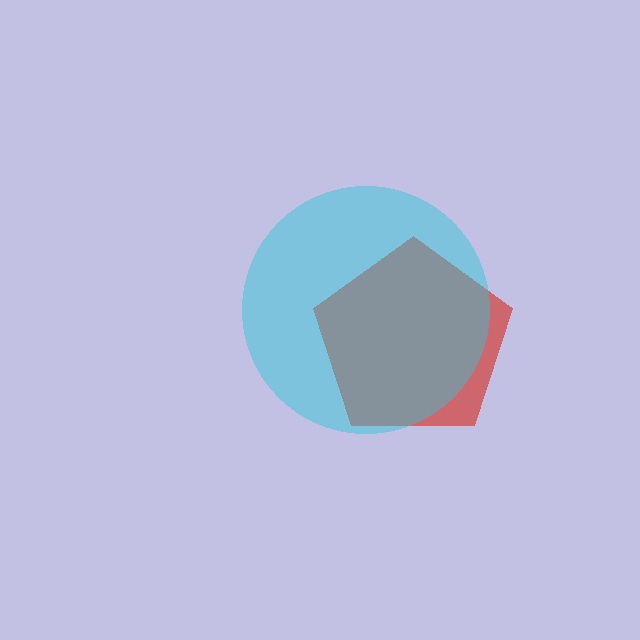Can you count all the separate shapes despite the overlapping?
Yes, there are 2 separate shapes.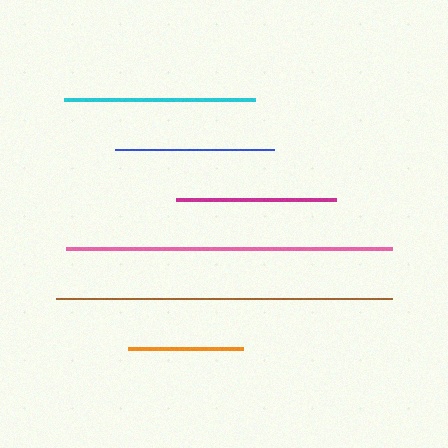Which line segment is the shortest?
The orange line is the shortest at approximately 114 pixels.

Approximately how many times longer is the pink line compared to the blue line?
The pink line is approximately 2.1 times the length of the blue line.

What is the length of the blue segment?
The blue segment is approximately 159 pixels long.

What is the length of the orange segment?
The orange segment is approximately 114 pixels long.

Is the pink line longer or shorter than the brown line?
The brown line is longer than the pink line.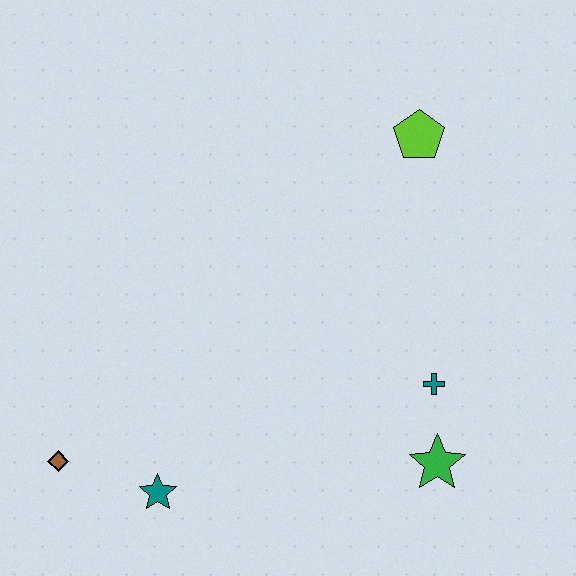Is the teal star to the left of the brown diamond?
No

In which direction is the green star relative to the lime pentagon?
The green star is below the lime pentagon.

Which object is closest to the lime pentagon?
The teal cross is closest to the lime pentagon.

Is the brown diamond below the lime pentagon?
Yes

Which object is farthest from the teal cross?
The brown diamond is farthest from the teal cross.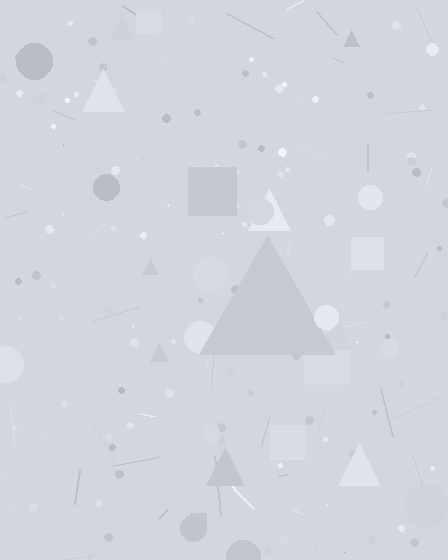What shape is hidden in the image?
A triangle is hidden in the image.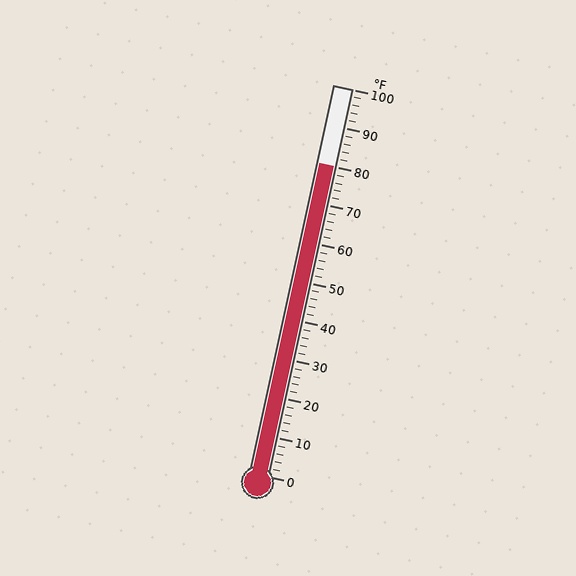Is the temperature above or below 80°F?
The temperature is at 80°F.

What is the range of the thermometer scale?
The thermometer scale ranges from 0°F to 100°F.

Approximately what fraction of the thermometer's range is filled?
The thermometer is filled to approximately 80% of its range.